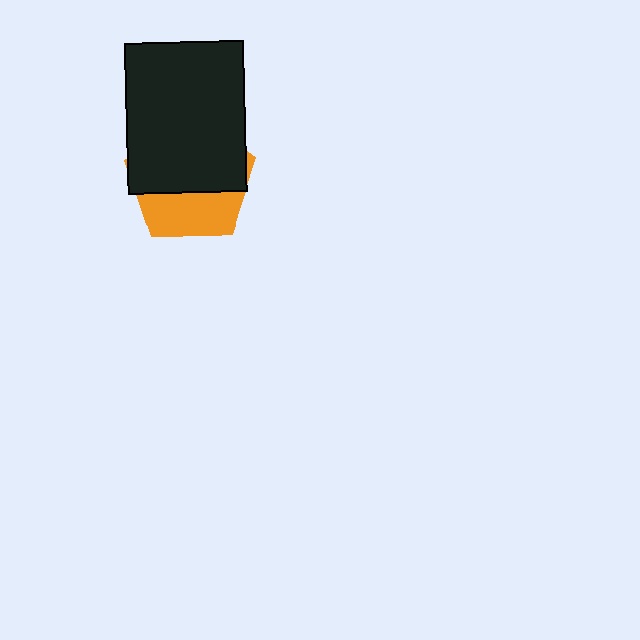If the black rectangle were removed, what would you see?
You would see the complete orange pentagon.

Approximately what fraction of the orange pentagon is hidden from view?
Roughly 62% of the orange pentagon is hidden behind the black rectangle.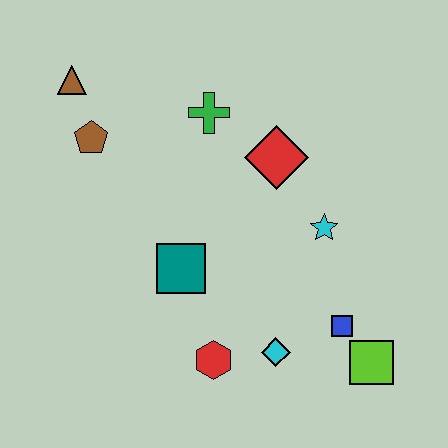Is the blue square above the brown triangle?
No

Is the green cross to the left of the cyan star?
Yes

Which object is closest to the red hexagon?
The cyan diamond is closest to the red hexagon.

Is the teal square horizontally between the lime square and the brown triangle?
Yes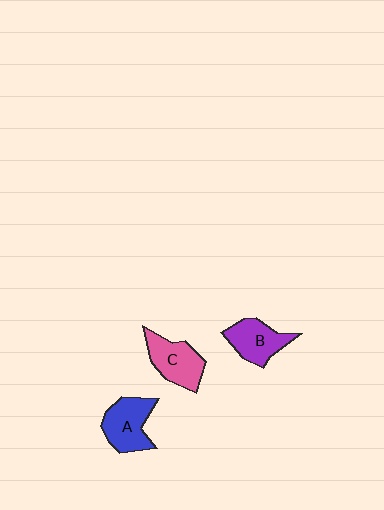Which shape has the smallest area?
Shape B (purple).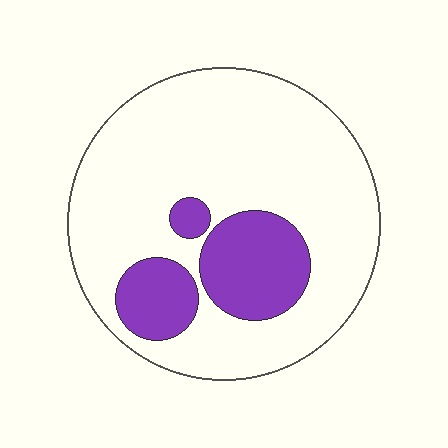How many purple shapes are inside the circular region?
3.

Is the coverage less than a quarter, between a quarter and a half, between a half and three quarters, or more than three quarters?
Less than a quarter.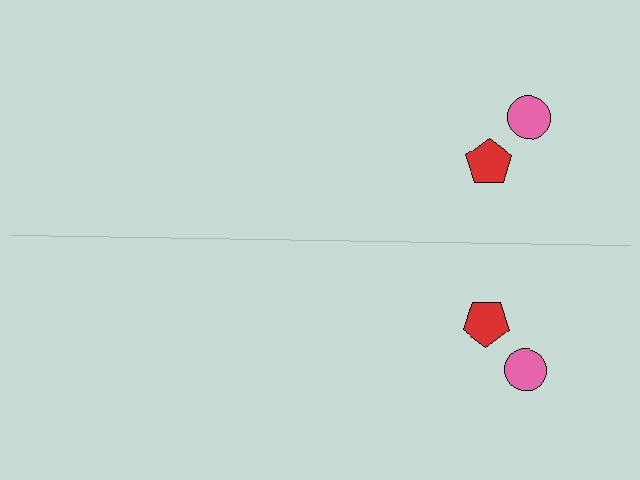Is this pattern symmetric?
Yes, this pattern has bilateral (reflection) symmetry.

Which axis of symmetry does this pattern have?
The pattern has a horizontal axis of symmetry running through the center of the image.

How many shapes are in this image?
There are 4 shapes in this image.